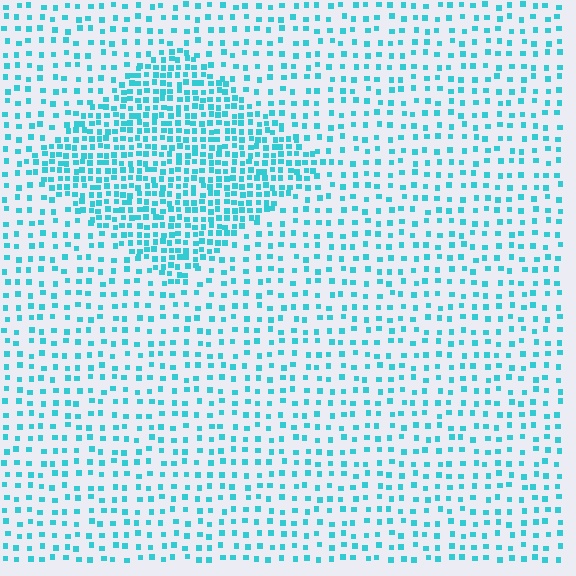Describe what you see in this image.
The image contains small cyan elements arranged at two different densities. A diamond-shaped region is visible where the elements are more densely packed than the surrounding area.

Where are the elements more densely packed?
The elements are more densely packed inside the diamond boundary.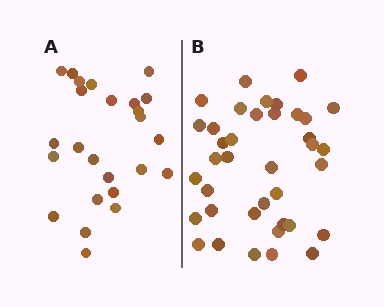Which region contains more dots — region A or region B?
Region B (the right region) has more dots.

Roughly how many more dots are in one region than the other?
Region B has approximately 15 more dots than region A.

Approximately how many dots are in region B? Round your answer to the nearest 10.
About 40 dots. (The exact count is 38, which rounds to 40.)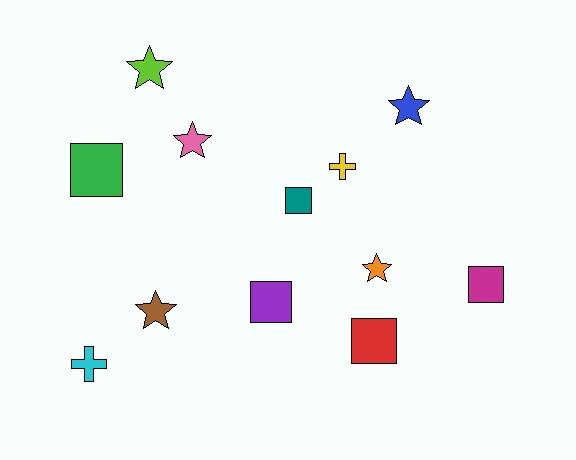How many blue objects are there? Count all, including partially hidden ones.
There is 1 blue object.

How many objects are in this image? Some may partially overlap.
There are 12 objects.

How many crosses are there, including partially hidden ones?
There are 2 crosses.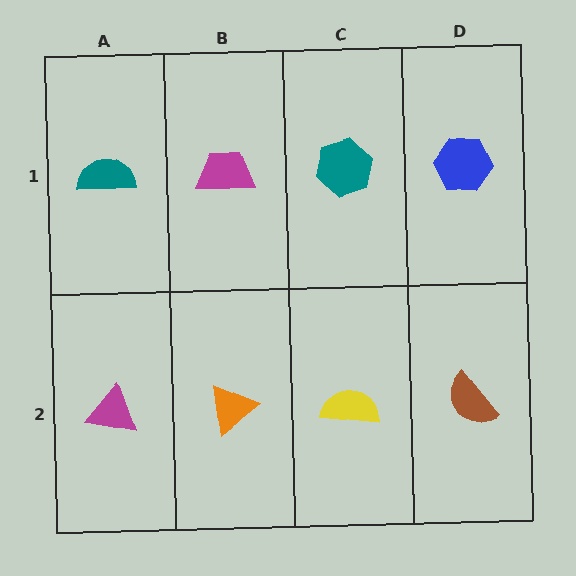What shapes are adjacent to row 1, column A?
A magenta triangle (row 2, column A), a magenta trapezoid (row 1, column B).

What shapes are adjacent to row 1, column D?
A brown semicircle (row 2, column D), a teal hexagon (row 1, column C).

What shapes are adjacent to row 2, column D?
A blue hexagon (row 1, column D), a yellow semicircle (row 2, column C).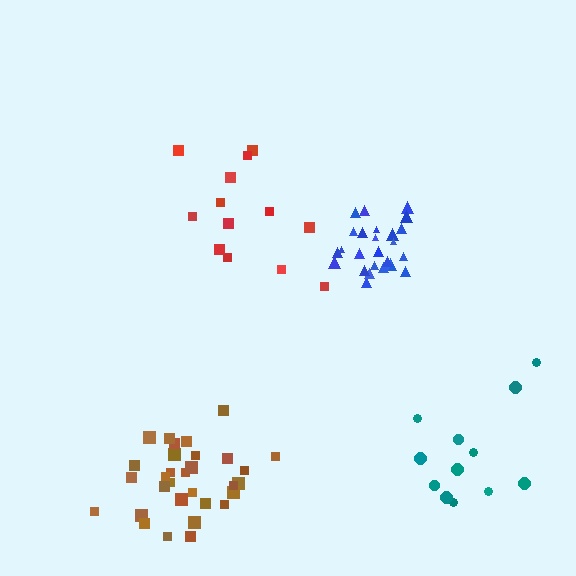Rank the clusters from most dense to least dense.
blue, brown, red, teal.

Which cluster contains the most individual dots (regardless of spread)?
Brown (31).